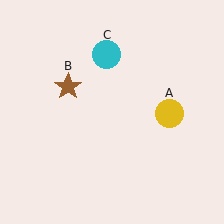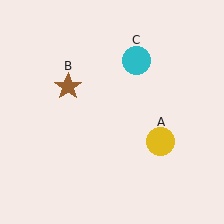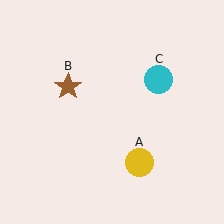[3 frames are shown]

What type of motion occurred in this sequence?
The yellow circle (object A), cyan circle (object C) rotated clockwise around the center of the scene.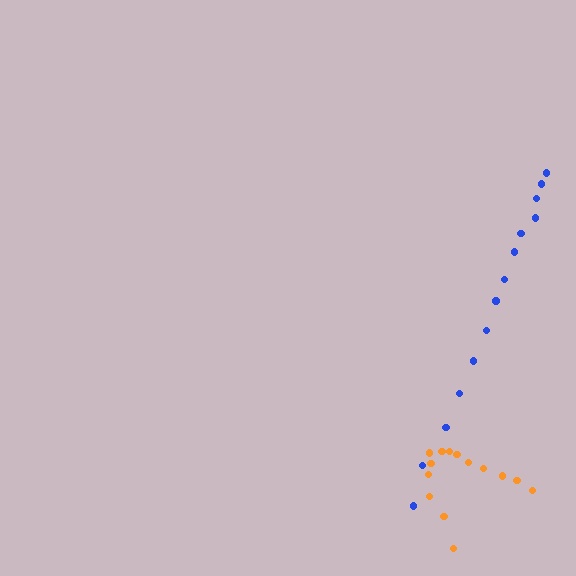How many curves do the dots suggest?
There are 2 distinct paths.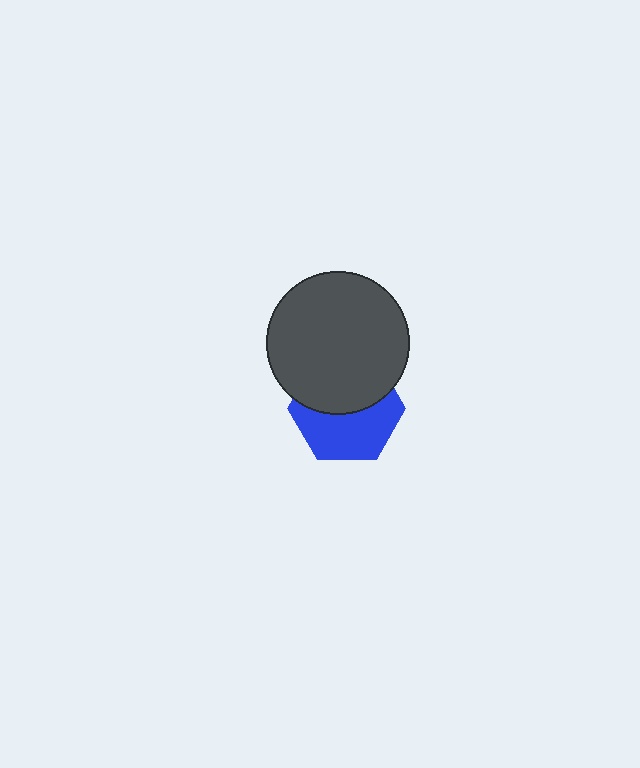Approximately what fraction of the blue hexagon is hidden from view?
Roughly 48% of the blue hexagon is hidden behind the dark gray circle.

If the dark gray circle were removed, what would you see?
You would see the complete blue hexagon.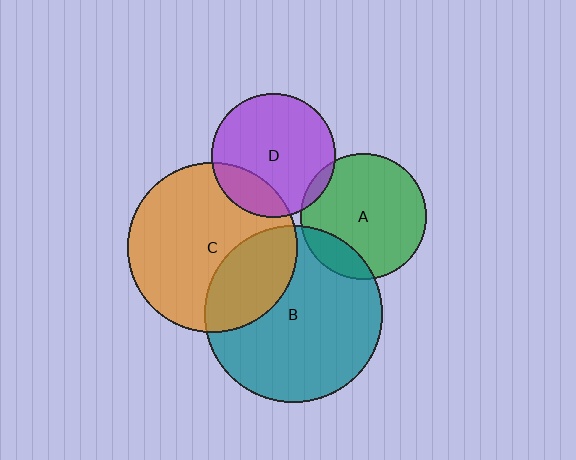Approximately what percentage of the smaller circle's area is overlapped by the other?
Approximately 20%.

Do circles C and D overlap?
Yes.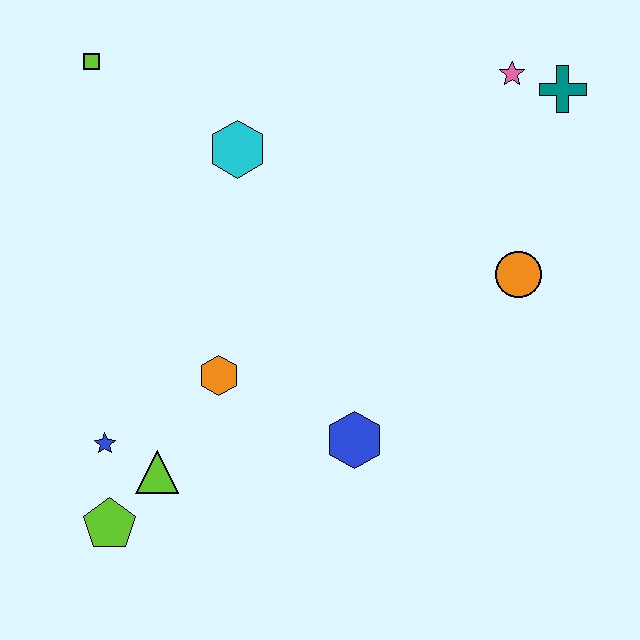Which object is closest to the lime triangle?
The blue star is closest to the lime triangle.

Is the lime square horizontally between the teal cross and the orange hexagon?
No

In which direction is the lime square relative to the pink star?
The lime square is to the left of the pink star.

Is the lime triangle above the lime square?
No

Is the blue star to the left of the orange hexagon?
Yes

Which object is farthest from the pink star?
The lime pentagon is farthest from the pink star.